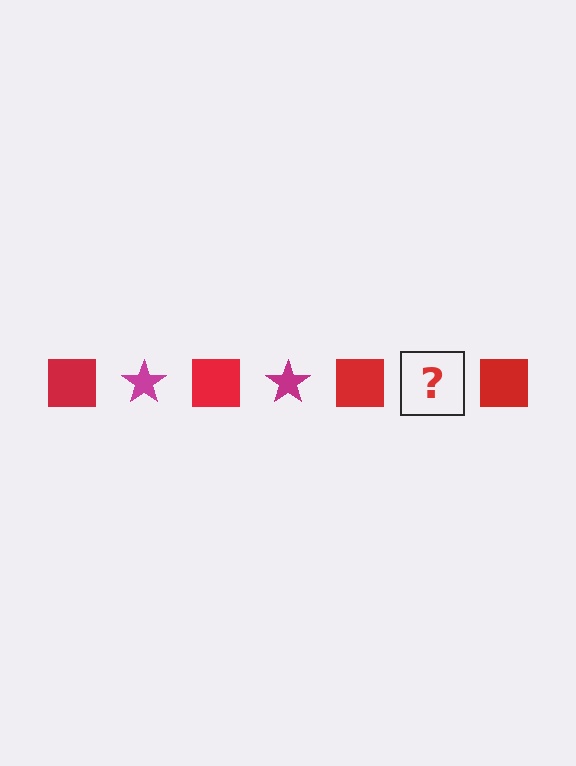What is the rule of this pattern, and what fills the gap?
The rule is that the pattern alternates between red square and magenta star. The gap should be filled with a magenta star.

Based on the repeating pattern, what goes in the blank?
The blank should be a magenta star.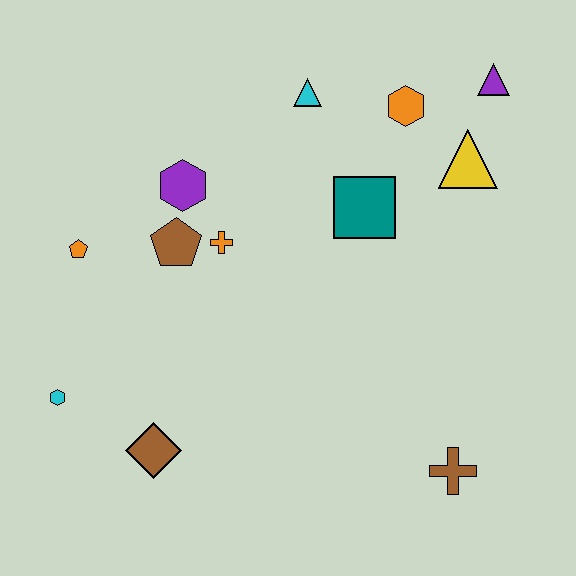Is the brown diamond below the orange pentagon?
Yes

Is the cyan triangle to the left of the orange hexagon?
Yes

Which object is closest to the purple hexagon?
The brown pentagon is closest to the purple hexagon.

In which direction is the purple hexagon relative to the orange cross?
The purple hexagon is above the orange cross.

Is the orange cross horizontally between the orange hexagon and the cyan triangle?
No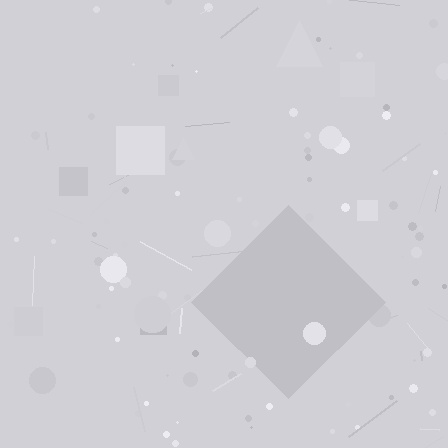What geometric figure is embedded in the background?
A diamond is embedded in the background.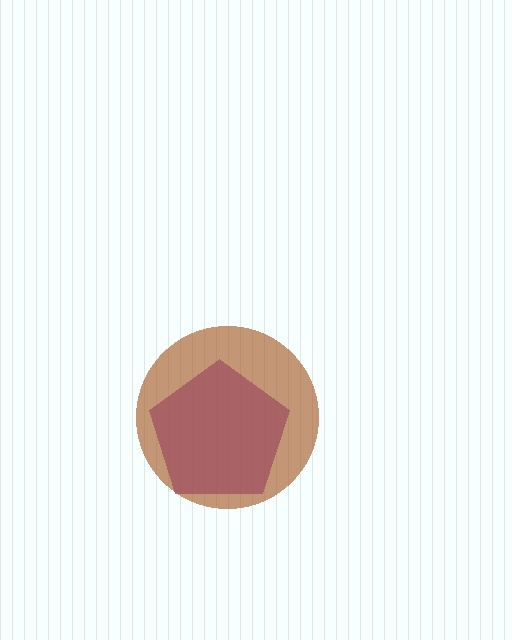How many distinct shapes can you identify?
There are 2 distinct shapes: a purple pentagon, a brown circle.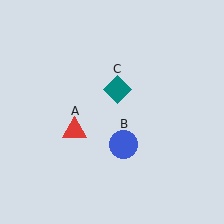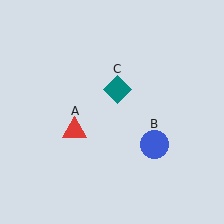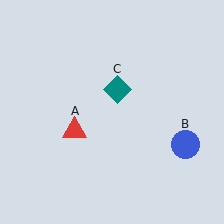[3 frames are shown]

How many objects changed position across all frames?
1 object changed position: blue circle (object B).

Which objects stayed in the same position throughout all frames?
Red triangle (object A) and teal diamond (object C) remained stationary.